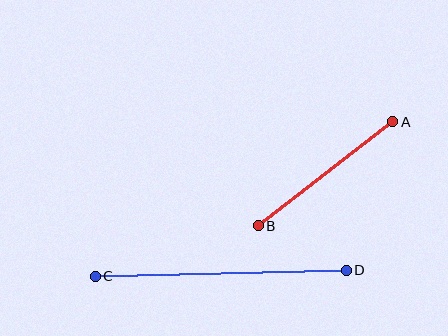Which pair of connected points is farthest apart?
Points C and D are farthest apart.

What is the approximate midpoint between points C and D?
The midpoint is at approximately (221, 273) pixels.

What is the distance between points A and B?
The distance is approximately 170 pixels.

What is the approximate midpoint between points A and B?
The midpoint is at approximately (326, 174) pixels.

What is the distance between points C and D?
The distance is approximately 251 pixels.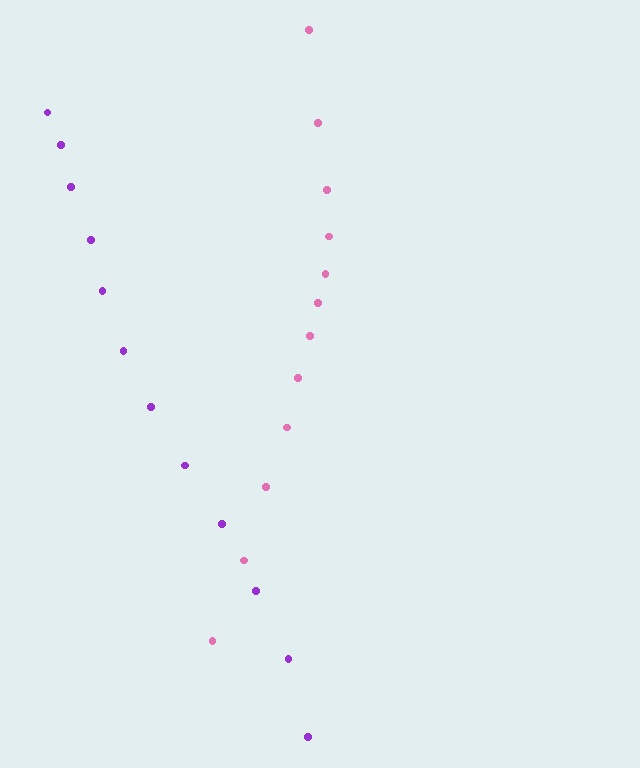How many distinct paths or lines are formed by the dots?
There are 2 distinct paths.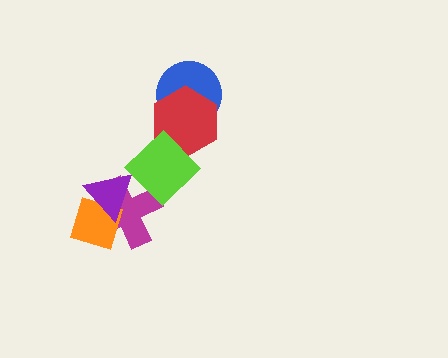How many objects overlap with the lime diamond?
3 objects overlap with the lime diamond.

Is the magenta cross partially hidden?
Yes, it is partially covered by another shape.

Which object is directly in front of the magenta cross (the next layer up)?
The orange diamond is directly in front of the magenta cross.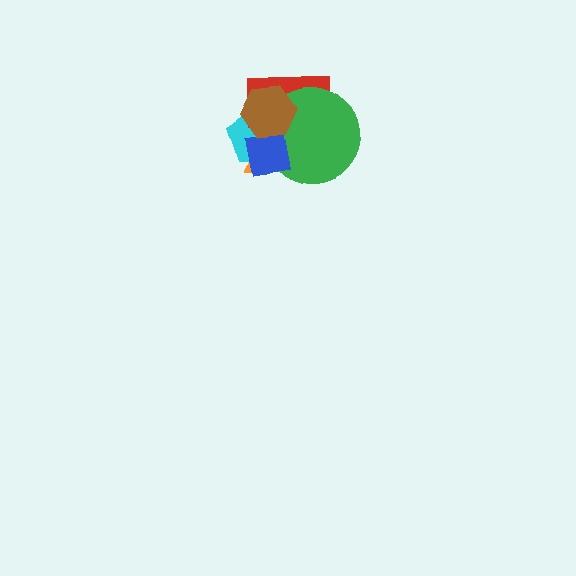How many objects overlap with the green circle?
5 objects overlap with the green circle.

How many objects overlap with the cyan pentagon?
5 objects overlap with the cyan pentagon.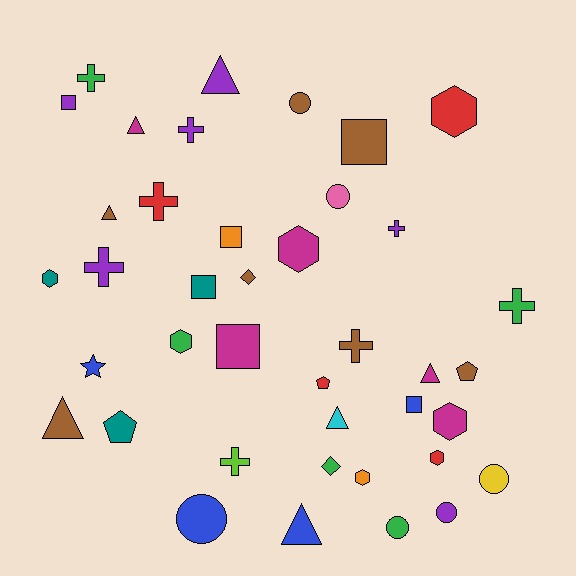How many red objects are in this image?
There are 4 red objects.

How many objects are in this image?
There are 40 objects.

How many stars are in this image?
There is 1 star.